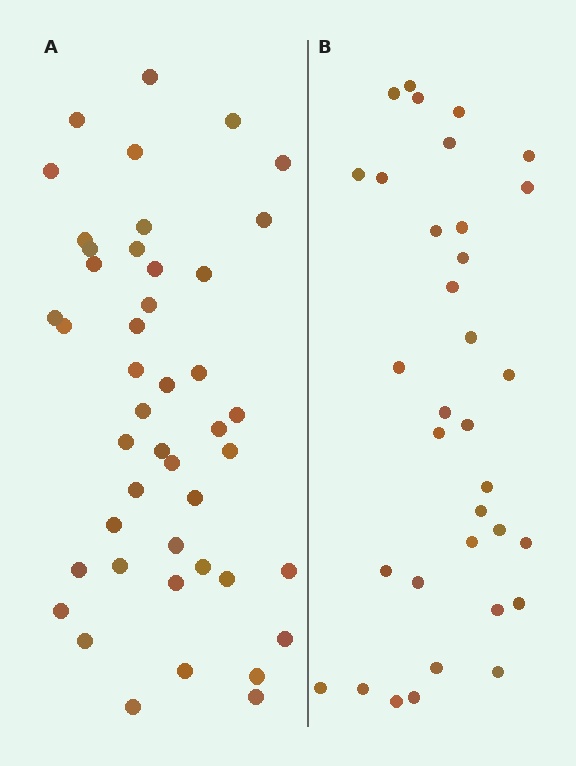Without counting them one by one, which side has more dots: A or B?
Region A (the left region) has more dots.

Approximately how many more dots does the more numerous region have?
Region A has roughly 12 or so more dots than region B.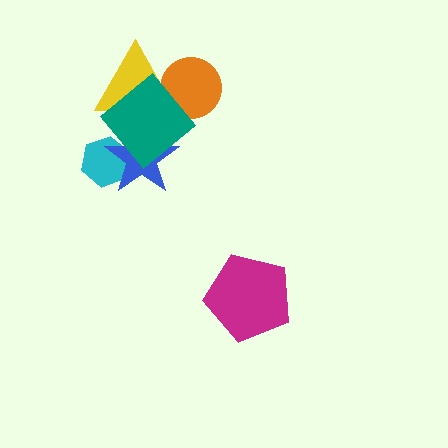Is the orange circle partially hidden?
Yes, it is partially covered by another shape.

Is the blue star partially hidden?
Yes, it is partially covered by another shape.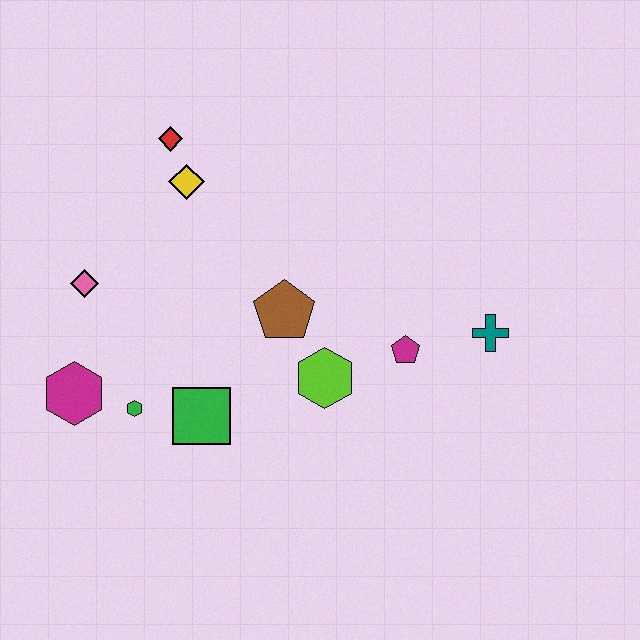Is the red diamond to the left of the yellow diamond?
Yes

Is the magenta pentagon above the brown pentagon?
No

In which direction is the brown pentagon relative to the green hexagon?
The brown pentagon is to the right of the green hexagon.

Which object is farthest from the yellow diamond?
The teal cross is farthest from the yellow diamond.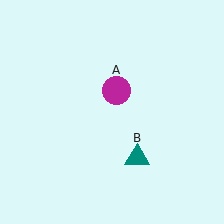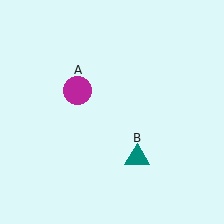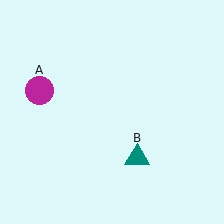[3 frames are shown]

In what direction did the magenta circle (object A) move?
The magenta circle (object A) moved left.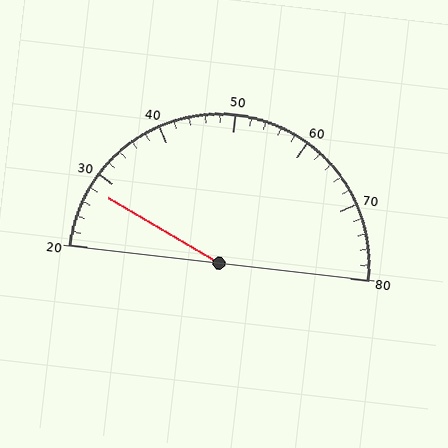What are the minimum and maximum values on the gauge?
The gauge ranges from 20 to 80.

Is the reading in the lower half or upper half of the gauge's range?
The reading is in the lower half of the range (20 to 80).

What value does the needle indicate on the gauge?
The needle indicates approximately 28.